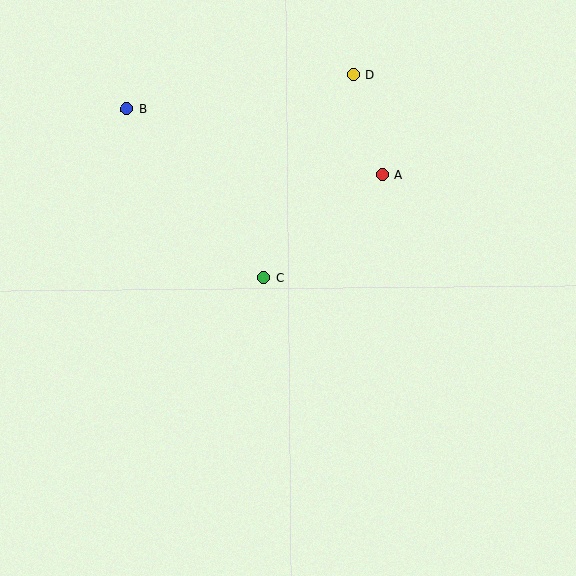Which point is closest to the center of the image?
Point C at (264, 278) is closest to the center.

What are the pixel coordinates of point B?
Point B is at (127, 109).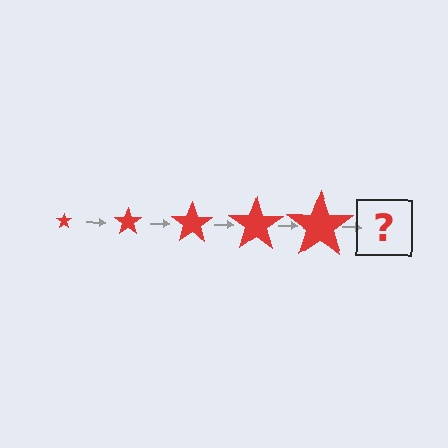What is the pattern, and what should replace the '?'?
The pattern is that the star gets progressively larger each step. The '?' should be a red star, larger than the previous one.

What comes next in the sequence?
The next element should be a red star, larger than the previous one.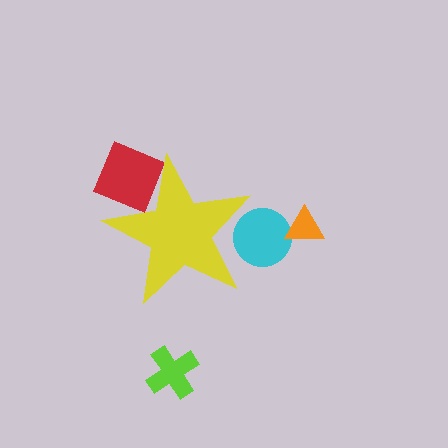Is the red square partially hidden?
Yes, the red square is partially hidden behind the yellow star.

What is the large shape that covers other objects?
A yellow star.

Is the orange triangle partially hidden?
No, the orange triangle is fully visible.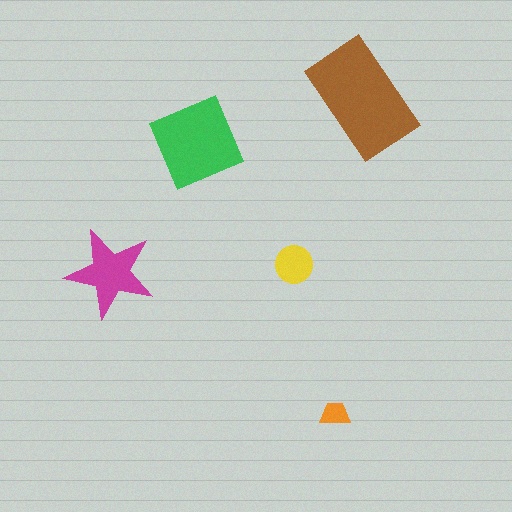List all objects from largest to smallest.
The brown rectangle, the green diamond, the magenta star, the yellow circle, the orange trapezoid.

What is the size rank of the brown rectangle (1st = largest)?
1st.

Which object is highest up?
The brown rectangle is topmost.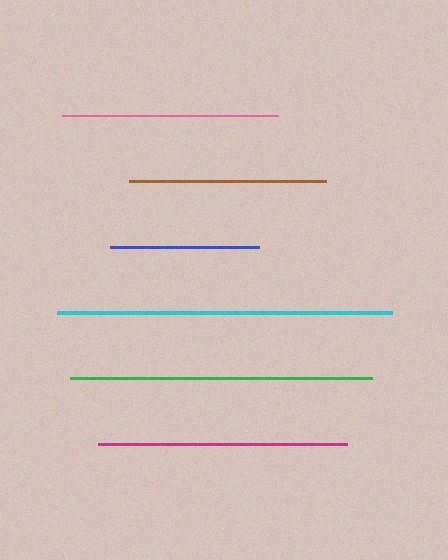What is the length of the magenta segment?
The magenta segment is approximately 249 pixels long.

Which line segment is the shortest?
The blue line is the shortest at approximately 149 pixels.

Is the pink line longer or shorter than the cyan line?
The cyan line is longer than the pink line.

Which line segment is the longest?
The cyan line is the longest at approximately 335 pixels.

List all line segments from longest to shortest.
From longest to shortest: cyan, green, magenta, pink, brown, blue.